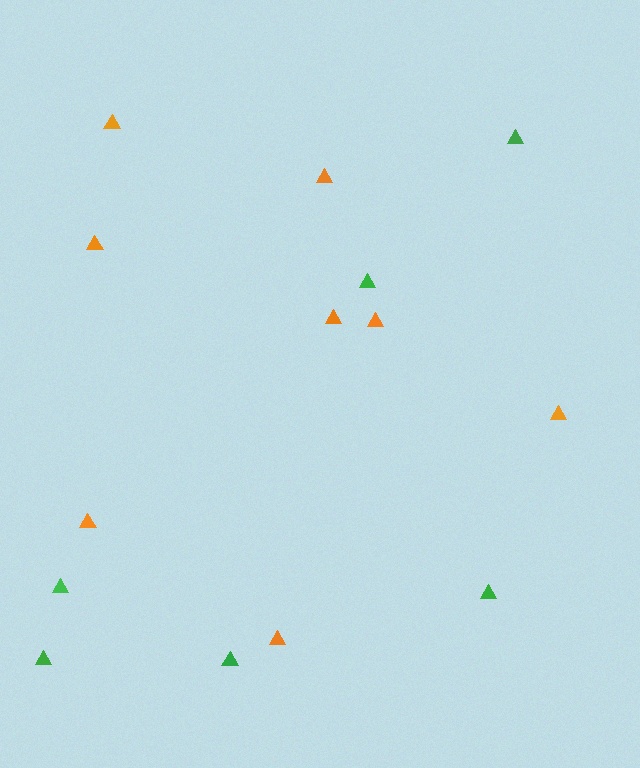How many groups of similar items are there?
There are 2 groups: one group of green triangles (6) and one group of orange triangles (8).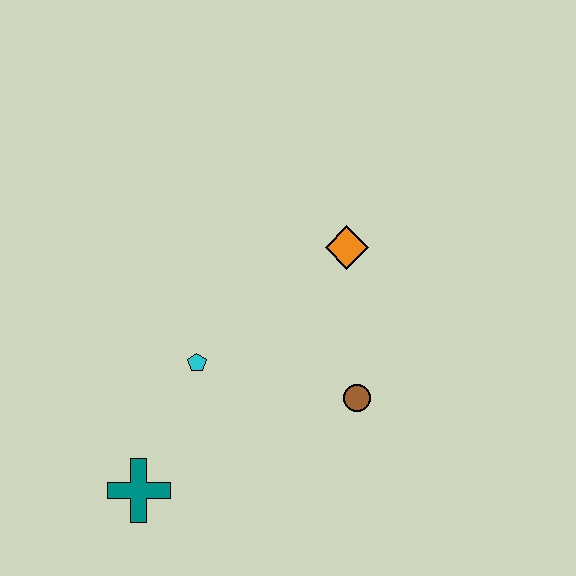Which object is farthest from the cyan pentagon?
The orange diamond is farthest from the cyan pentagon.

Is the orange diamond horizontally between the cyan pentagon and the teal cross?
No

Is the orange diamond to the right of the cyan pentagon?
Yes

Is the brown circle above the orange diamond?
No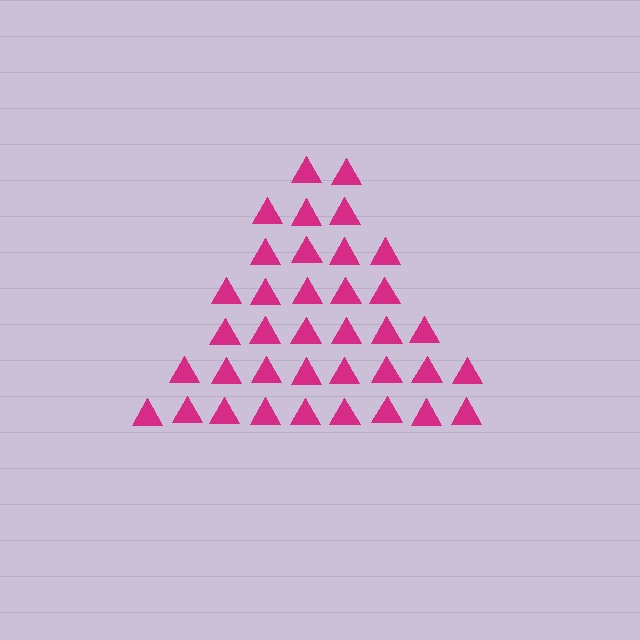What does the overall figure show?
The overall figure shows a triangle.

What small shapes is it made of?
It is made of small triangles.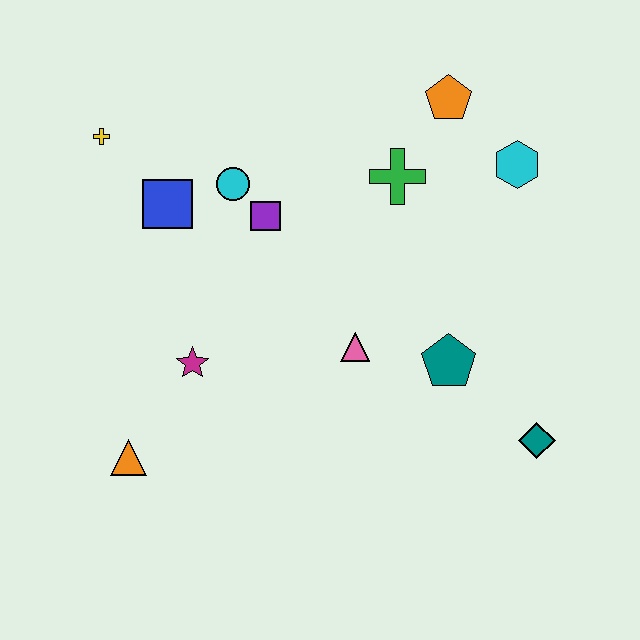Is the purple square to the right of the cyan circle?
Yes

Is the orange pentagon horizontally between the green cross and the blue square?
No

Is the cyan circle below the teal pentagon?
No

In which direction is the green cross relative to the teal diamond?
The green cross is above the teal diamond.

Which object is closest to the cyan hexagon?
The orange pentagon is closest to the cyan hexagon.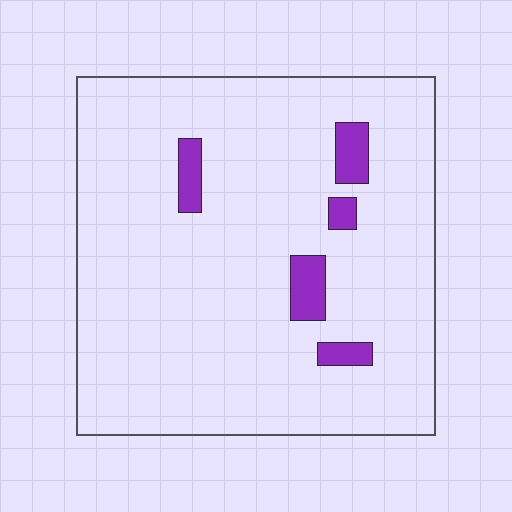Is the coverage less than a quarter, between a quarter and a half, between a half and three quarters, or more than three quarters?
Less than a quarter.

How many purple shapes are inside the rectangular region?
5.